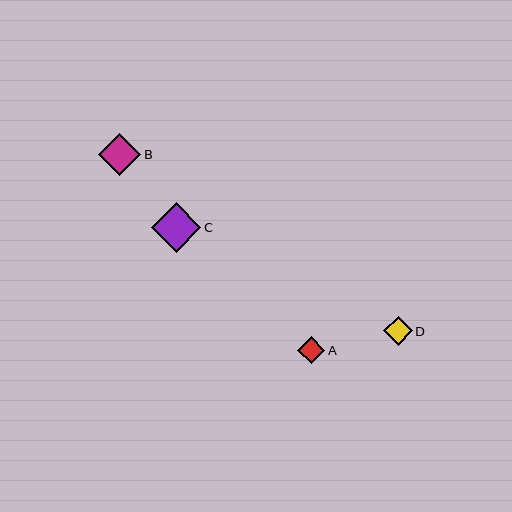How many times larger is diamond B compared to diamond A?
Diamond B is approximately 1.5 times the size of diamond A.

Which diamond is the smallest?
Diamond A is the smallest with a size of approximately 27 pixels.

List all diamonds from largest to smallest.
From largest to smallest: C, B, D, A.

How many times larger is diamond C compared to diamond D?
Diamond C is approximately 1.7 times the size of diamond D.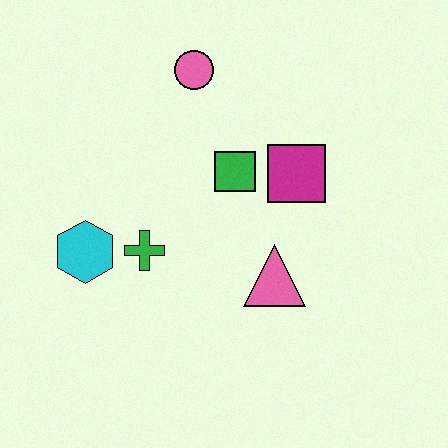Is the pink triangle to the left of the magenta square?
Yes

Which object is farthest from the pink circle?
The pink triangle is farthest from the pink circle.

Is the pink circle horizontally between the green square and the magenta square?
No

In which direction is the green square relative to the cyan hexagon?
The green square is to the right of the cyan hexagon.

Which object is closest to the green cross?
The cyan hexagon is closest to the green cross.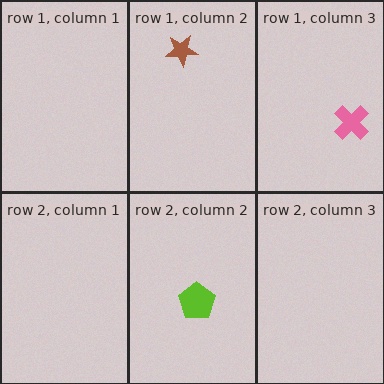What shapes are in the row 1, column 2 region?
The brown star.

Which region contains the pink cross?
The row 1, column 3 region.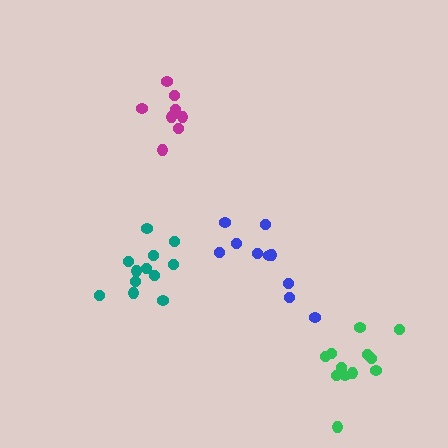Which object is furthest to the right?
The green cluster is rightmost.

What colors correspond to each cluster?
The clusters are colored: magenta, blue, green, teal.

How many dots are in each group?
Group 1: 8 dots, Group 2: 10 dots, Group 3: 12 dots, Group 4: 12 dots (42 total).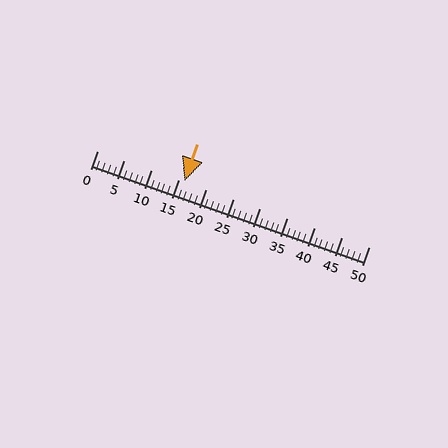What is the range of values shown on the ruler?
The ruler shows values from 0 to 50.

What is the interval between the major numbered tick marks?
The major tick marks are spaced 5 units apart.